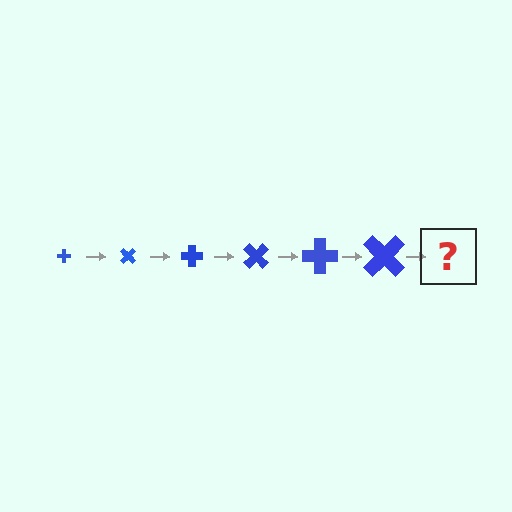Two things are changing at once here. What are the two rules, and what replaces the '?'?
The two rules are that the cross grows larger each step and it rotates 45 degrees each step. The '?' should be a cross, larger than the previous one and rotated 270 degrees from the start.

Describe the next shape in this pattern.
It should be a cross, larger than the previous one and rotated 270 degrees from the start.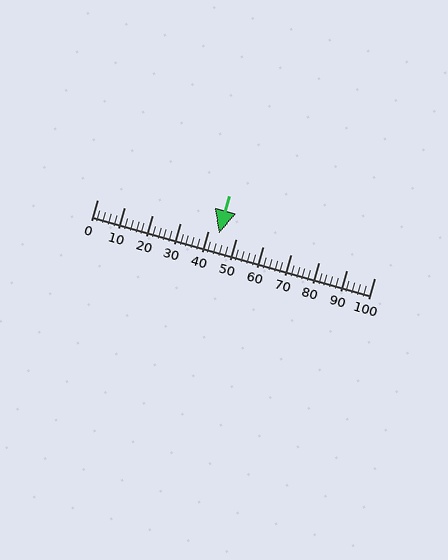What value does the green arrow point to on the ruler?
The green arrow points to approximately 44.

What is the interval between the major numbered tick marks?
The major tick marks are spaced 10 units apart.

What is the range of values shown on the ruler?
The ruler shows values from 0 to 100.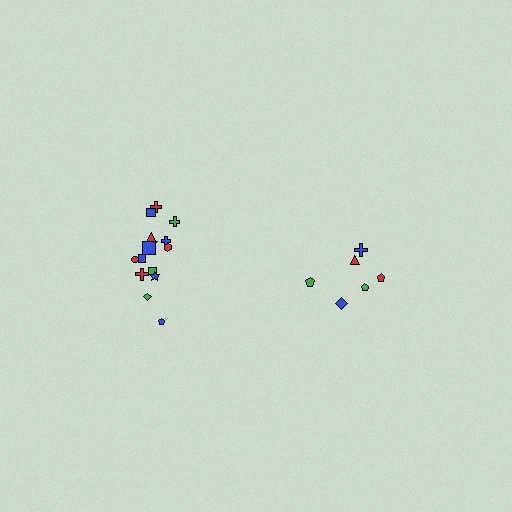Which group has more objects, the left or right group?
The left group.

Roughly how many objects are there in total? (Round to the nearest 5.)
Roughly 20 objects in total.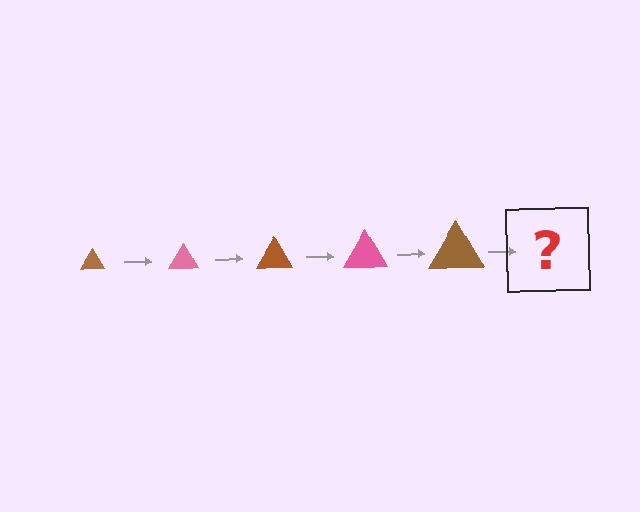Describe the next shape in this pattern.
It should be a pink triangle, larger than the previous one.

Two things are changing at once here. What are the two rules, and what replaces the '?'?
The two rules are that the triangle grows larger each step and the color cycles through brown and pink. The '?' should be a pink triangle, larger than the previous one.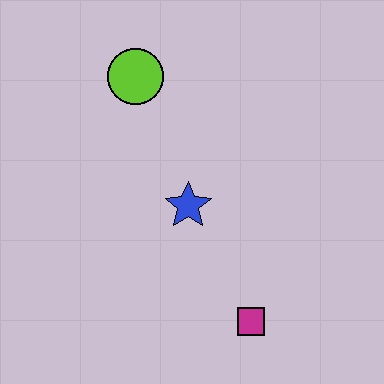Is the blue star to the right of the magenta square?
No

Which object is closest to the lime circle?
The blue star is closest to the lime circle.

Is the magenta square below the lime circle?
Yes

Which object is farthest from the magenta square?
The lime circle is farthest from the magenta square.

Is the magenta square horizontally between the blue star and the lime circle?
No